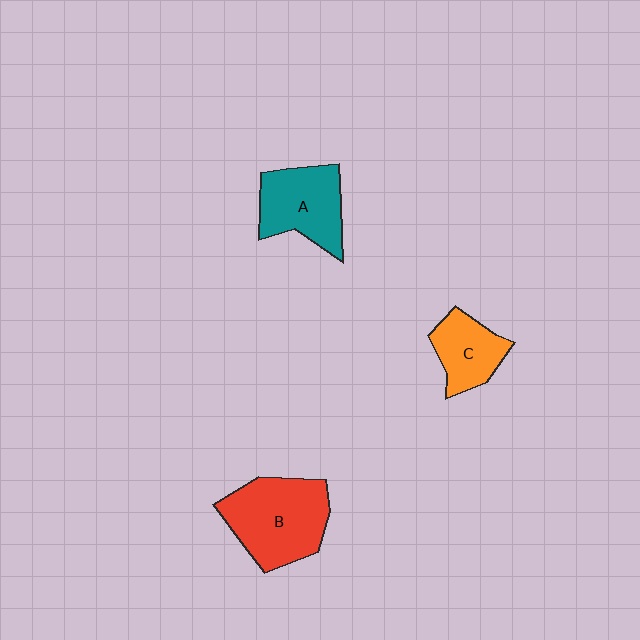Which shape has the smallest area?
Shape C (orange).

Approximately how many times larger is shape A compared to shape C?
Approximately 1.4 times.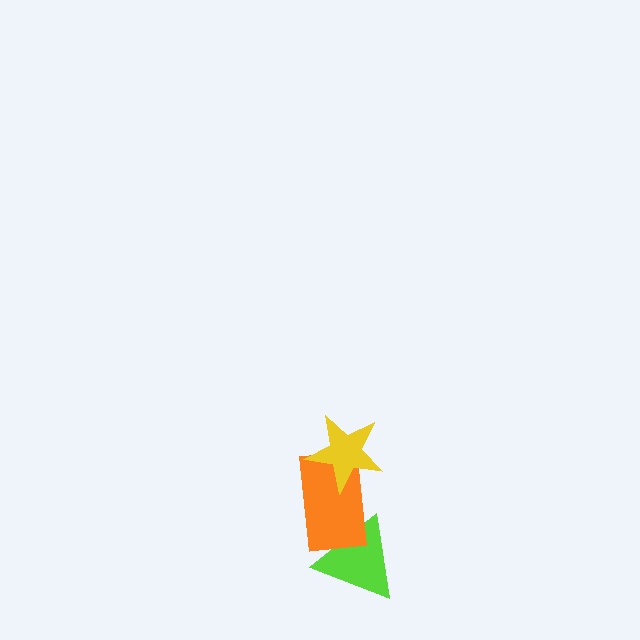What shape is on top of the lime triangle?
The orange rectangle is on top of the lime triangle.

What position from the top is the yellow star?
The yellow star is 1st from the top.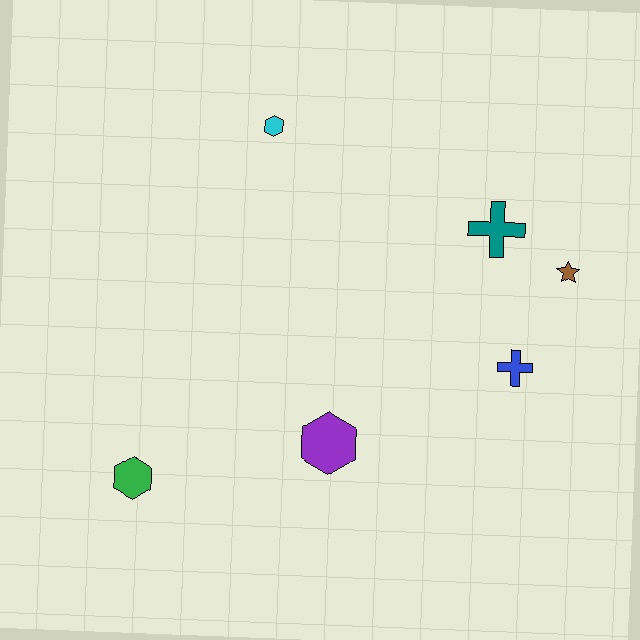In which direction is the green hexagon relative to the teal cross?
The green hexagon is to the left of the teal cross.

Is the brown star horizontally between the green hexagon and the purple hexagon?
No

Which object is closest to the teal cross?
The brown star is closest to the teal cross.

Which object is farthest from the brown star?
The green hexagon is farthest from the brown star.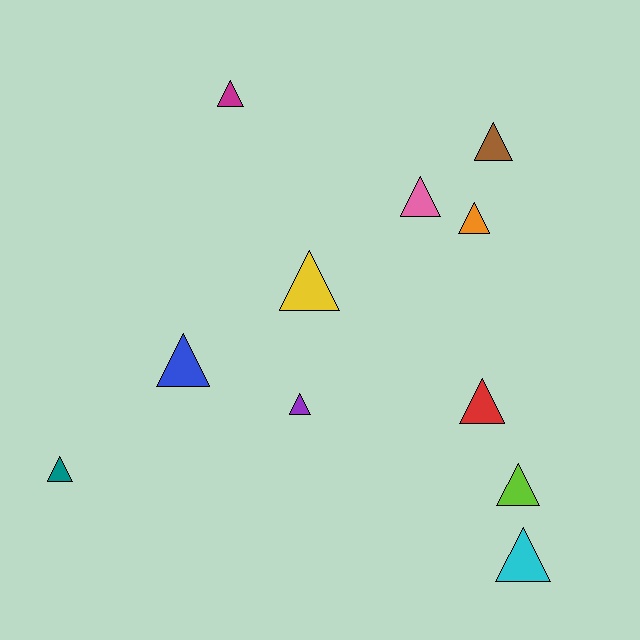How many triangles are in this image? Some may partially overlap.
There are 11 triangles.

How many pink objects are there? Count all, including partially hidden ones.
There is 1 pink object.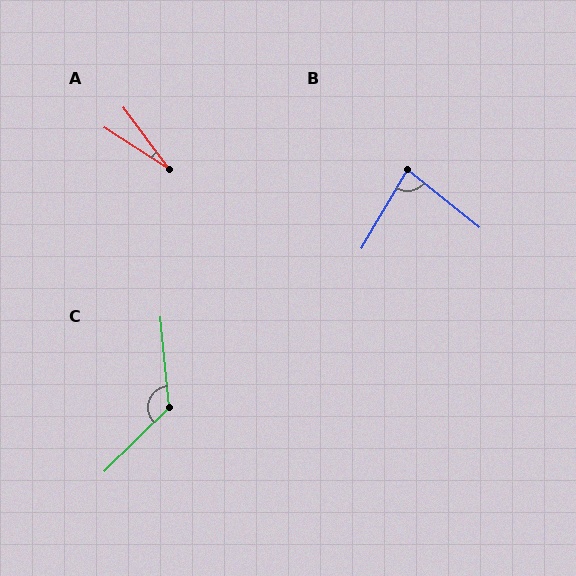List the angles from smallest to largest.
A (21°), B (82°), C (129°).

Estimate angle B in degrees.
Approximately 82 degrees.